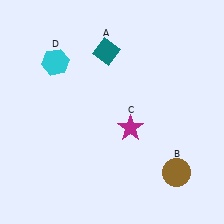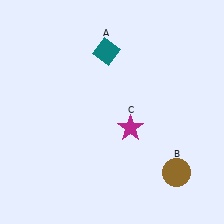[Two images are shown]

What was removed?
The cyan hexagon (D) was removed in Image 2.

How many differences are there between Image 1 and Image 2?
There is 1 difference between the two images.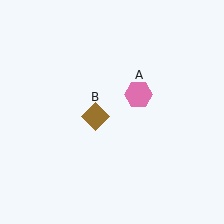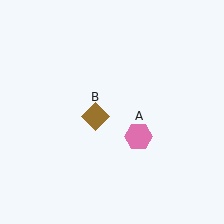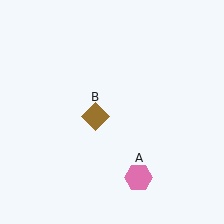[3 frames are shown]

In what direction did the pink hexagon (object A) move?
The pink hexagon (object A) moved down.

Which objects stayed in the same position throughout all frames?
Brown diamond (object B) remained stationary.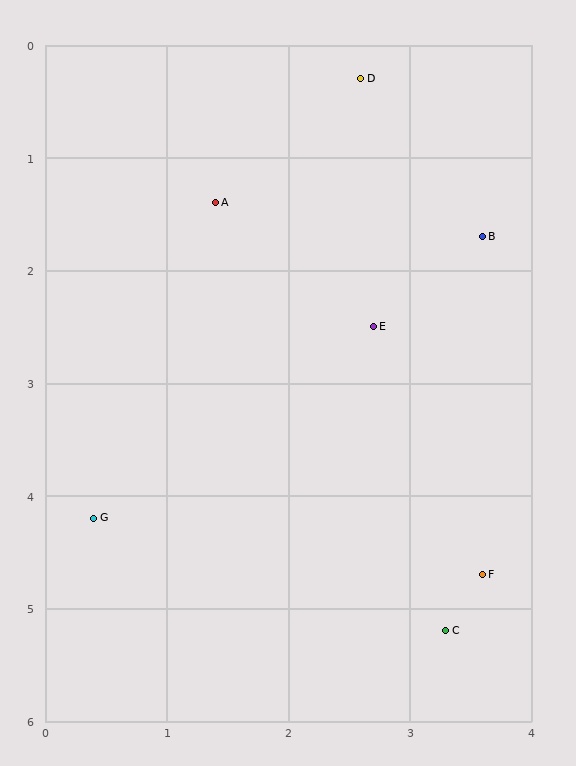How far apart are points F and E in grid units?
Points F and E are about 2.4 grid units apart.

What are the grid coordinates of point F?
Point F is at approximately (3.6, 4.7).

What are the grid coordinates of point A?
Point A is at approximately (1.4, 1.4).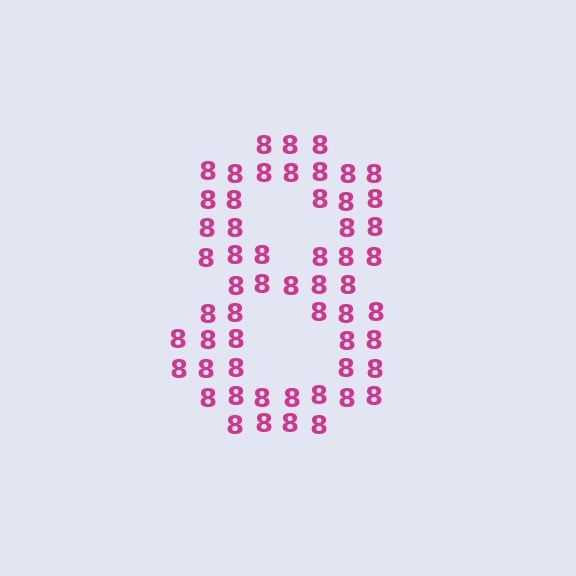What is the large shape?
The large shape is the digit 8.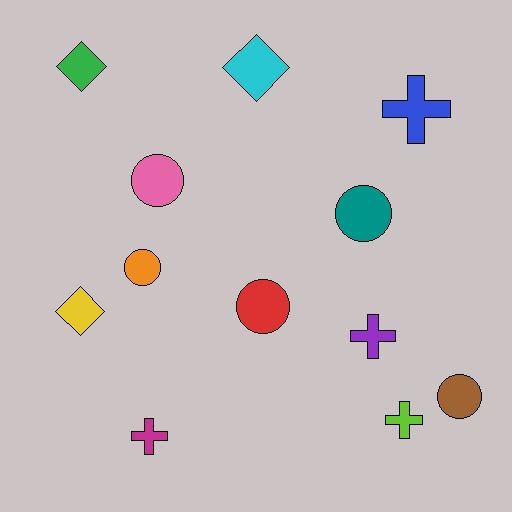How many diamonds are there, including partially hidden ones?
There are 3 diamonds.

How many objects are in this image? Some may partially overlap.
There are 12 objects.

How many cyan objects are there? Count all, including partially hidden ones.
There is 1 cyan object.